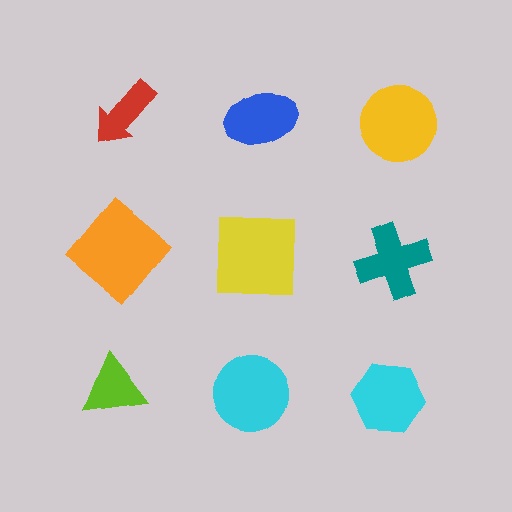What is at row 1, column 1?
A red arrow.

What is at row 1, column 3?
A yellow circle.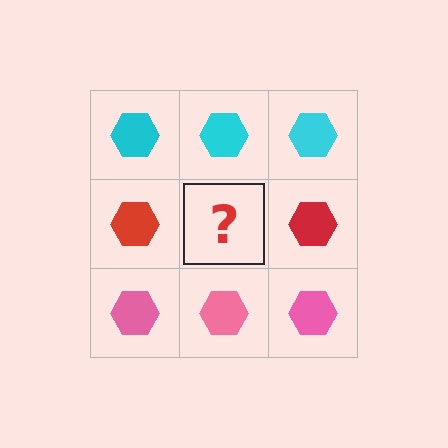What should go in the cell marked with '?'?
The missing cell should contain a red hexagon.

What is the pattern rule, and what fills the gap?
The rule is that each row has a consistent color. The gap should be filled with a red hexagon.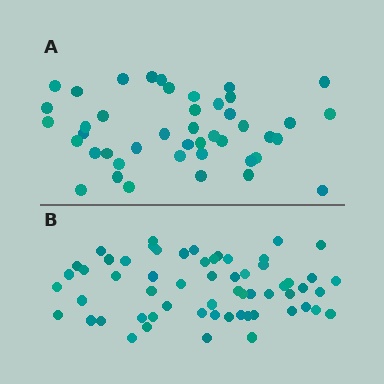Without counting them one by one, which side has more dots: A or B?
Region B (the bottom region) has more dots.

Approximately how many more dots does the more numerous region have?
Region B has approximately 15 more dots than region A.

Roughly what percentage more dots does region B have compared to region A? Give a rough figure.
About 35% more.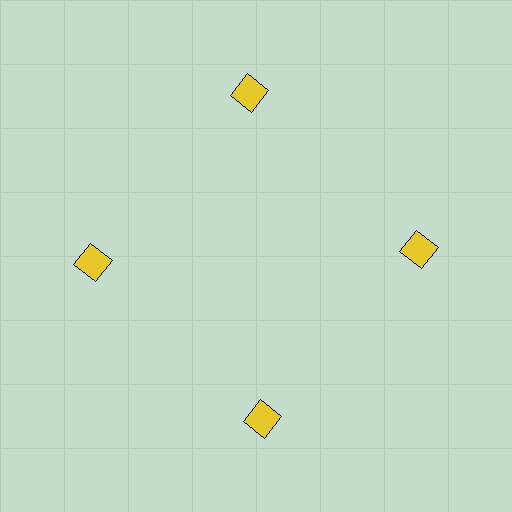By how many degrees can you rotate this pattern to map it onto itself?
The pattern maps onto itself every 90 degrees of rotation.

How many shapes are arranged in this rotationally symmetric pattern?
There are 4 shapes, arranged in 4 groups of 1.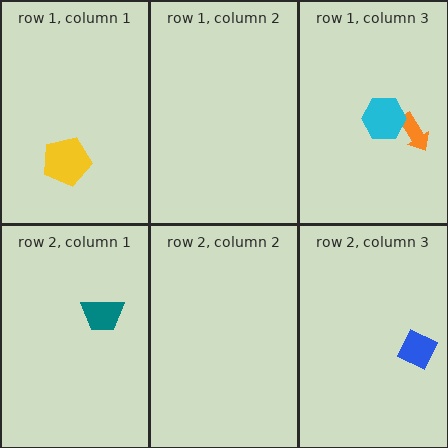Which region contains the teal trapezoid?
The row 2, column 1 region.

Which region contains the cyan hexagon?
The row 1, column 3 region.